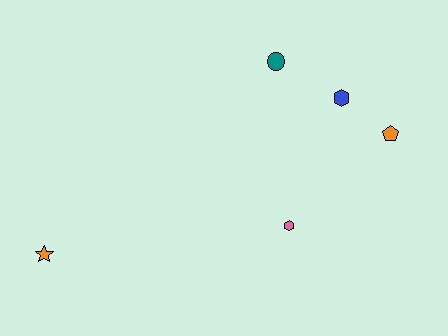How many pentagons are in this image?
There is 1 pentagon.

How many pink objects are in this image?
There is 1 pink object.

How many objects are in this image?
There are 5 objects.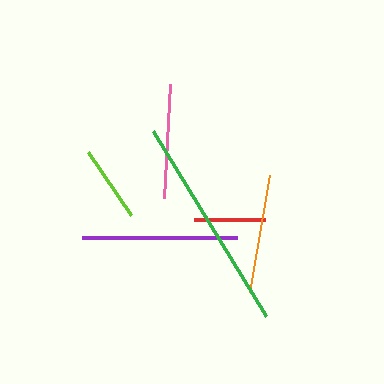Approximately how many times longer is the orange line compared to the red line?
The orange line is approximately 1.7 times the length of the red line.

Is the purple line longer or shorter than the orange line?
The purple line is longer than the orange line.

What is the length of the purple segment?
The purple segment is approximately 155 pixels long.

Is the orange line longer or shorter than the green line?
The green line is longer than the orange line.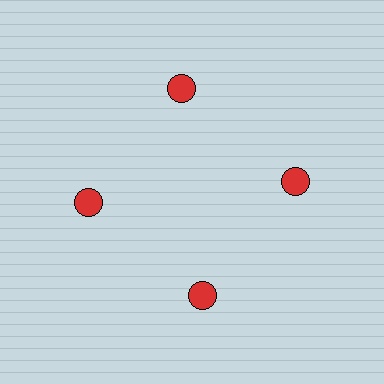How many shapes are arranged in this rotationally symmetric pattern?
There are 4 shapes, arranged in 4 groups of 1.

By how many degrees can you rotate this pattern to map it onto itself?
The pattern maps onto itself every 90 degrees of rotation.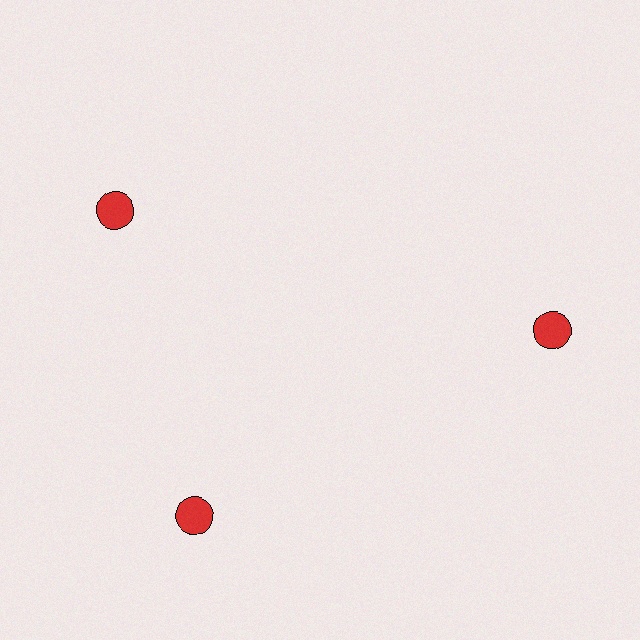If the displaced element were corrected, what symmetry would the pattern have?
It would have 3-fold rotational symmetry — the pattern would map onto itself every 120 degrees.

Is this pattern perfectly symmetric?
No. The 3 red circles are arranged in a ring, but one element near the 11 o'clock position is rotated out of alignment along the ring, breaking the 3-fold rotational symmetry.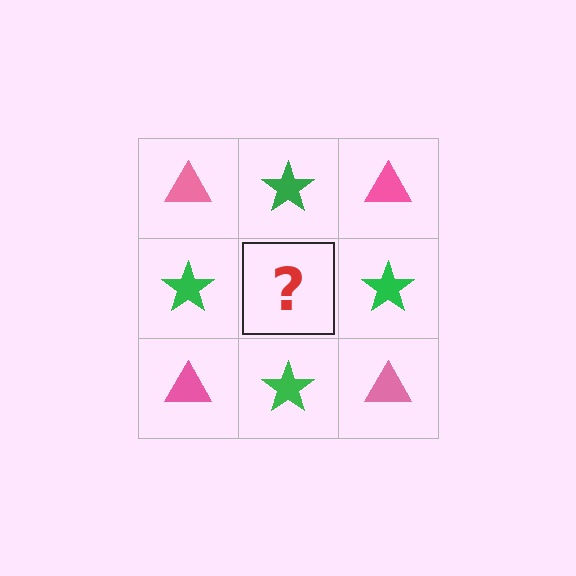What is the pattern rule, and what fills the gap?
The rule is that it alternates pink triangle and green star in a checkerboard pattern. The gap should be filled with a pink triangle.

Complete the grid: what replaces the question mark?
The question mark should be replaced with a pink triangle.